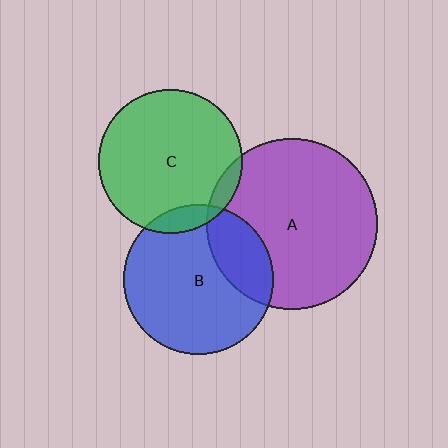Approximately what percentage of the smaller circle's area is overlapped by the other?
Approximately 25%.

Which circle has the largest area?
Circle A (purple).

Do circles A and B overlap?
Yes.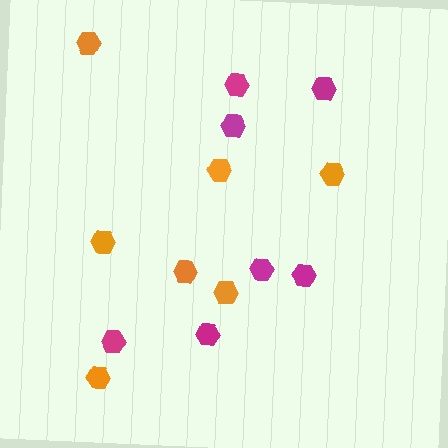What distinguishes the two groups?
There are 2 groups: one group of orange hexagons (7) and one group of magenta hexagons (7).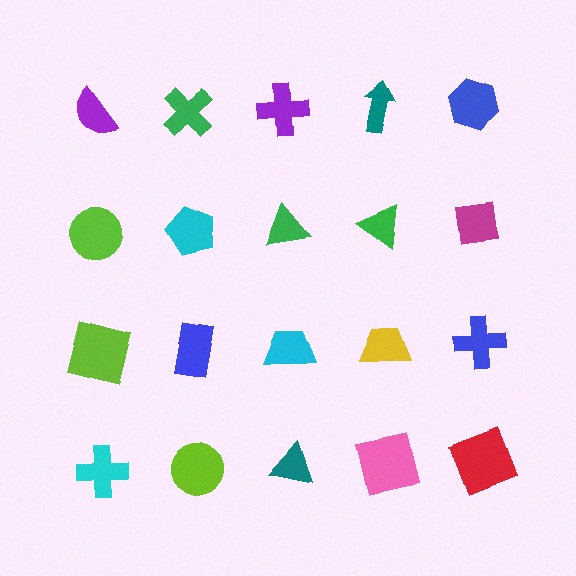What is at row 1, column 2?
A green cross.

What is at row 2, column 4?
A green triangle.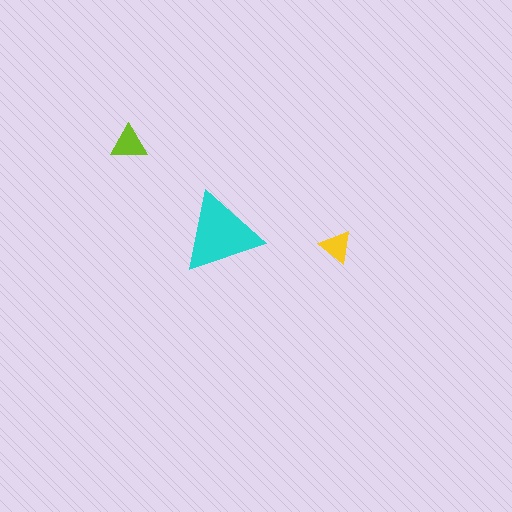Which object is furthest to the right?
The yellow triangle is rightmost.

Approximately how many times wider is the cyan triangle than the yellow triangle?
About 2.5 times wider.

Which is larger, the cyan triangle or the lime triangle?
The cyan one.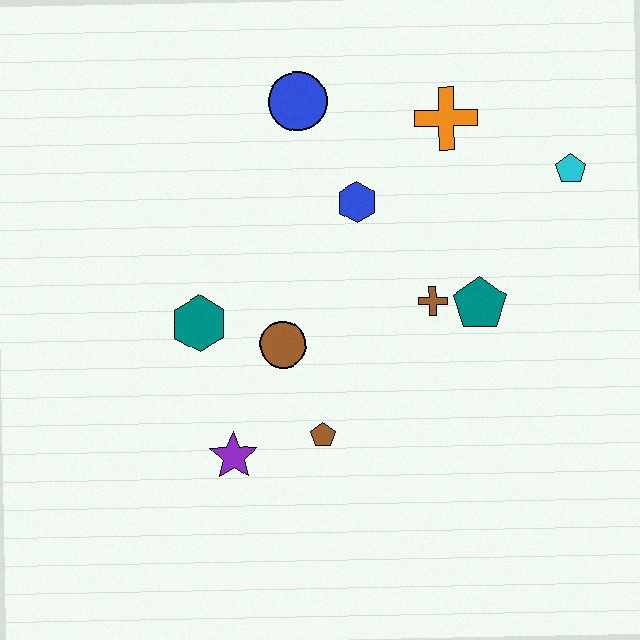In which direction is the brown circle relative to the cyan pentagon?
The brown circle is to the left of the cyan pentagon.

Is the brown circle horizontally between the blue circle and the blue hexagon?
No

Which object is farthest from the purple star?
The cyan pentagon is farthest from the purple star.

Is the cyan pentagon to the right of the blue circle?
Yes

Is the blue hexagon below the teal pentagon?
No